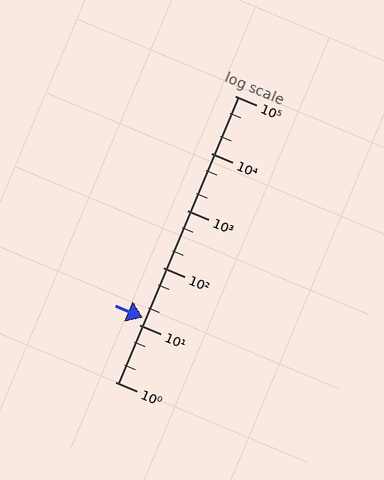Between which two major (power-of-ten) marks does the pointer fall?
The pointer is between 10 and 100.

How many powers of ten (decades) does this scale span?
The scale spans 5 decades, from 1 to 100000.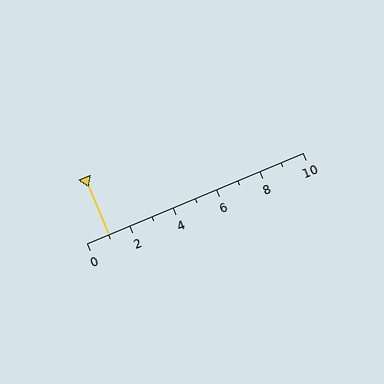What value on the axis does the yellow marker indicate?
The marker indicates approximately 1.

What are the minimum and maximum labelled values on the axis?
The axis runs from 0 to 10.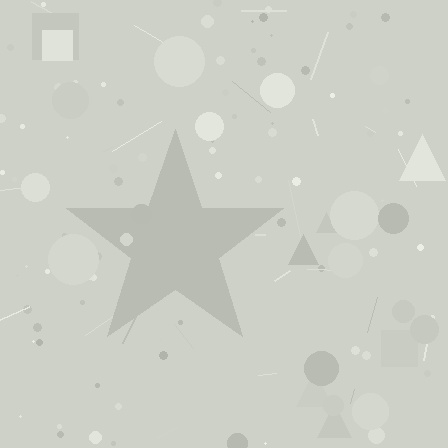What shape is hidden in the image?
A star is hidden in the image.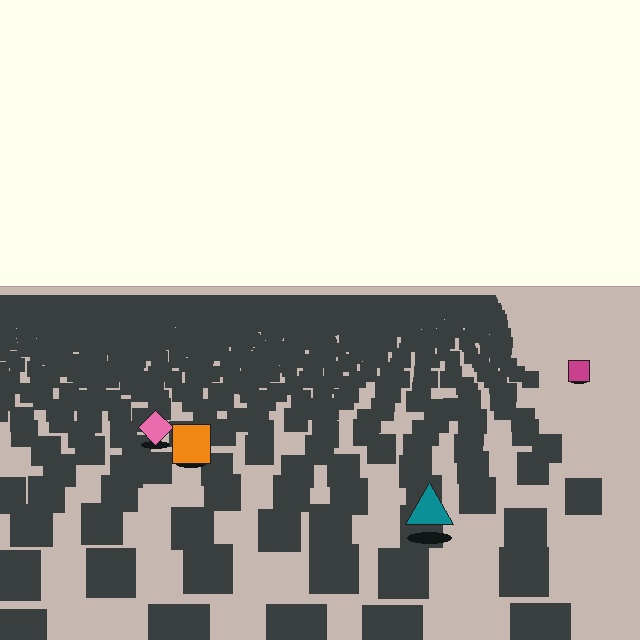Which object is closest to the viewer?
The teal triangle is closest. The texture marks near it are larger and more spread out.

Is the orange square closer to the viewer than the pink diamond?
Yes. The orange square is closer — you can tell from the texture gradient: the ground texture is coarser near it.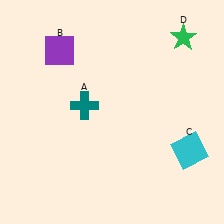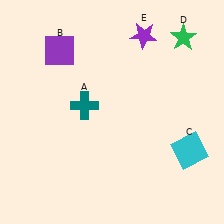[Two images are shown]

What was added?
A purple star (E) was added in Image 2.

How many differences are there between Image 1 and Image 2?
There is 1 difference between the two images.